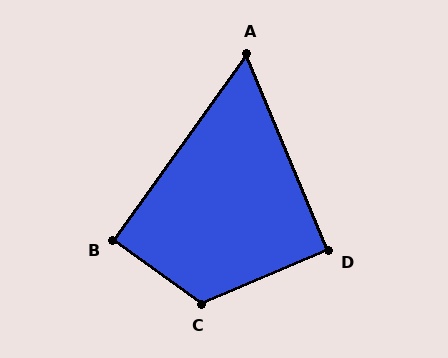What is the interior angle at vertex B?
Approximately 90 degrees (approximately right).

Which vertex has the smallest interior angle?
A, at approximately 58 degrees.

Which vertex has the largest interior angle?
C, at approximately 122 degrees.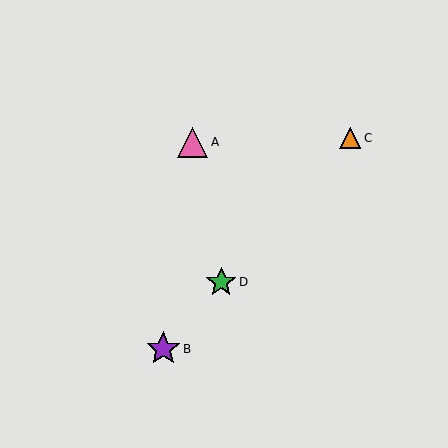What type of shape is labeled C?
Shape C is an orange triangle.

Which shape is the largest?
The purple star (labeled B) is the largest.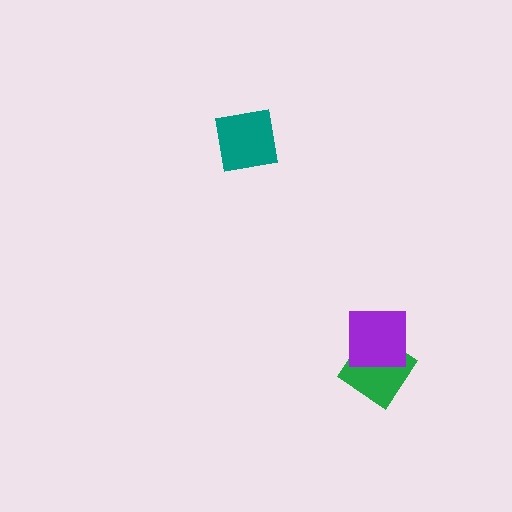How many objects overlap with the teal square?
0 objects overlap with the teal square.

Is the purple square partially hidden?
No, no other shape covers it.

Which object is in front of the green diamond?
The purple square is in front of the green diamond.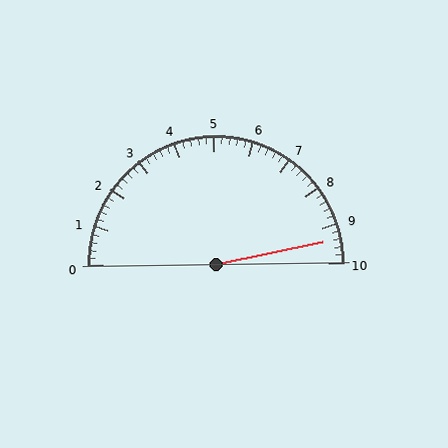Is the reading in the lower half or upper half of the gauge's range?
The reading is in the upper half of the range (0 to 10).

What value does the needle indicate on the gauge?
The needle indicates approximately 9.4.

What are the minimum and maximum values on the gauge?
The gauge ranges from 0 to 10.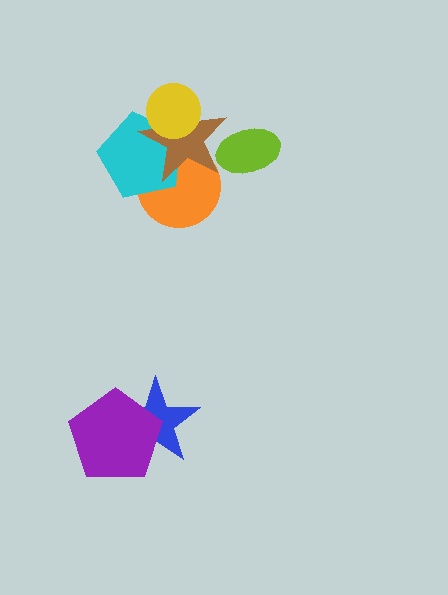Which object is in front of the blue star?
The purple pentagon is in front of the blue star.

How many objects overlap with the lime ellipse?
1 object overlaps with the lime ellipse.